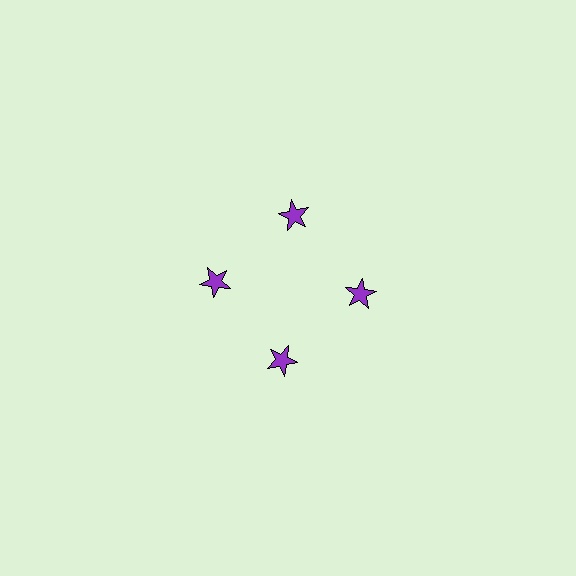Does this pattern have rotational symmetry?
Yes, this pattern has 4-fold rotational symmetry. It looks the same after rotating 90 degrees around the center.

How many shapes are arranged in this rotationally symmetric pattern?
There are 4 shapes, arranged in 4 groups of 1.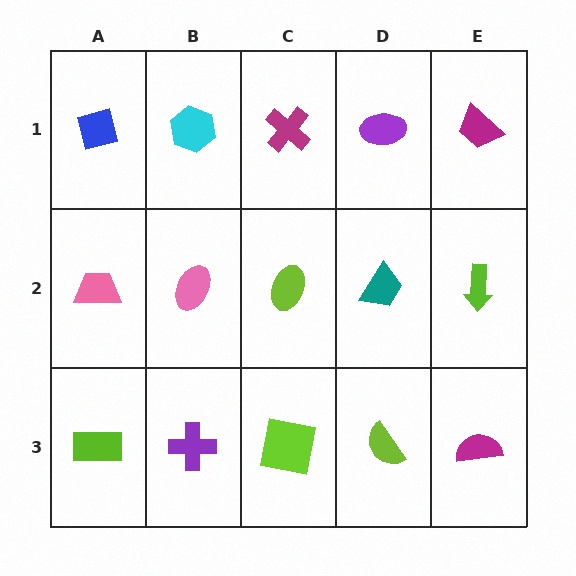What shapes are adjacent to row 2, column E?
A magenta trapezoid (row 1, column E), a magenta semicircle (row 3, column E), a teal trapezoid (row 2, column D).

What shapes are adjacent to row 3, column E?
A lime arrow (row 2, column E), a lime semicircle (row 3, column D).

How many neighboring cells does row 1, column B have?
3.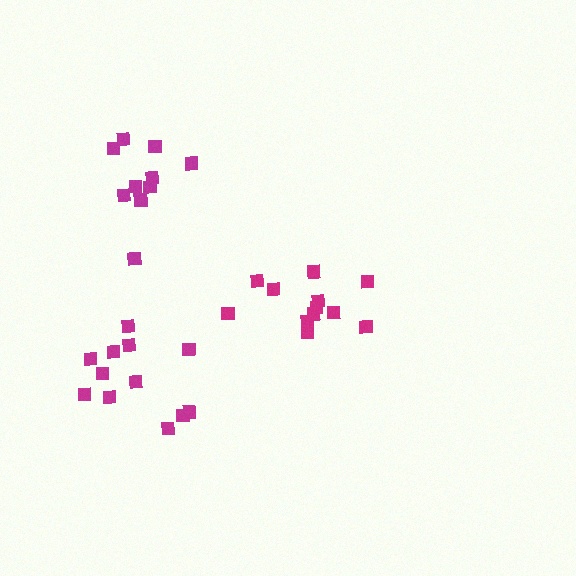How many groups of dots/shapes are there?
There are 3 groups.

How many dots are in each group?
Group 1: 12 dots, Group 2: 12 dots, Group 3: 10 dots (34 total).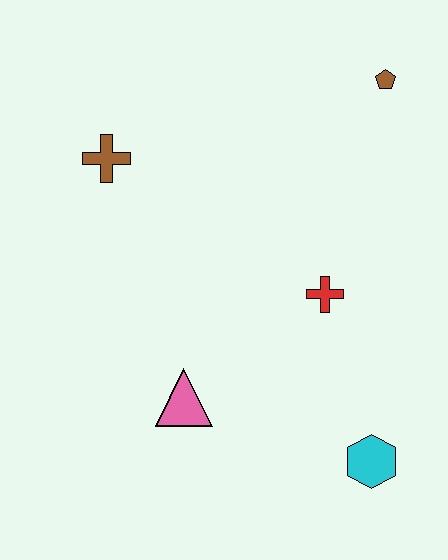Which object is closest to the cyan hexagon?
The red cross is closest to the cyan hexagon.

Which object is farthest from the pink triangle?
The brown pentagon is farthest from the pink triangle.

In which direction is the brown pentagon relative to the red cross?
The brown pentagon is above the red cross.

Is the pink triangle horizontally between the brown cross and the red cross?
Yes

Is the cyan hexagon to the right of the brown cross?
Yes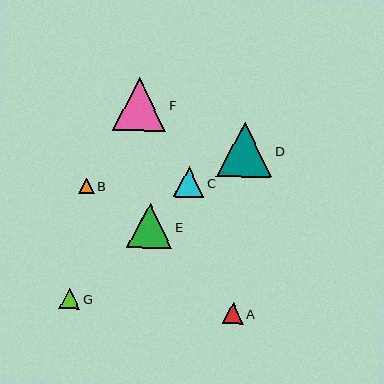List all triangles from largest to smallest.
From largest to smallest: D, F, E, C, A, G, B.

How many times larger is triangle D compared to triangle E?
Triangle D is approximately 1.2 times the size of triangle E.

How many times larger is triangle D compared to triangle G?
Triangle D is approximately 2.8 times the size of triangle G.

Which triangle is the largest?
Triangle D is the largest with a size of approximately 56 pixels.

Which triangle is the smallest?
Triangle B is the smallest with a size of approximately 15 pixels.